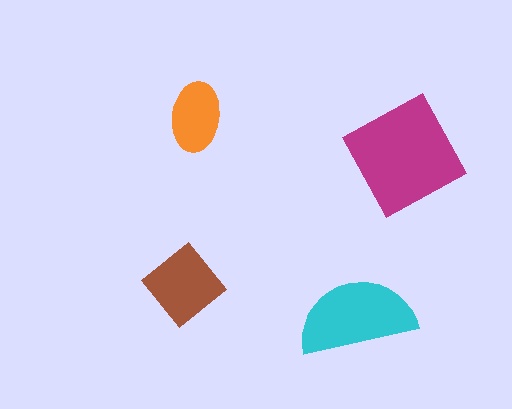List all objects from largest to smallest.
The magenta diamond, the cyan semicircle, the brown diamond, the orange ellipse.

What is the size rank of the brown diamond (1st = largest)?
3rd.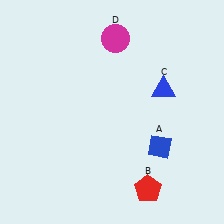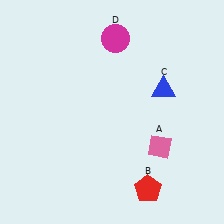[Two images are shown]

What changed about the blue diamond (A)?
In Image 1, A is blue. In Image 2, it changed to pink.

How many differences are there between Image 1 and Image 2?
There is 1 difference between the two images.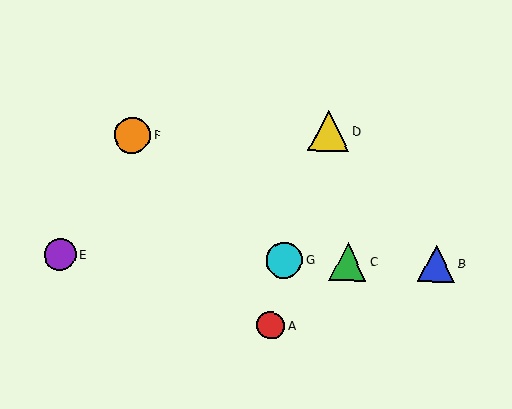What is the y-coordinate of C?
Object C is at y≈262.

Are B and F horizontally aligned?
No, B is at y≈264 and F is at y≈135.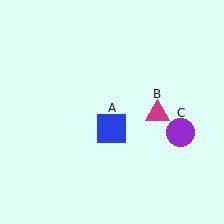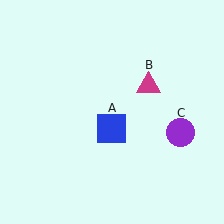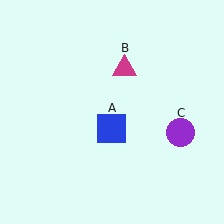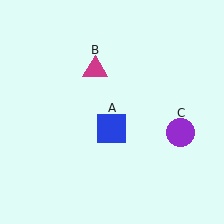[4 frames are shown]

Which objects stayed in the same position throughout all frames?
Blue square (object A) and purple circle (object C) remained stationary.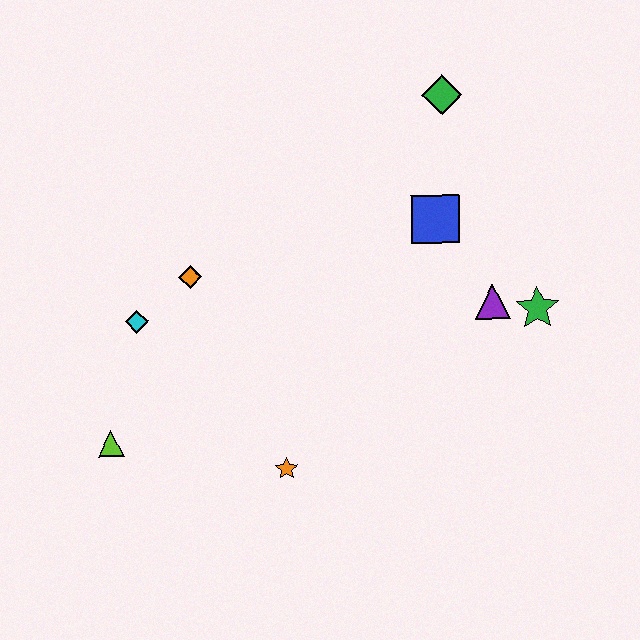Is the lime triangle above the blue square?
No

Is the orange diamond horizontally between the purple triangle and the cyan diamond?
Yes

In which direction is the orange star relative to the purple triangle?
The orange star is to the left of the purple triangle.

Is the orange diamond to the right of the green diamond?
No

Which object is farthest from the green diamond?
The lime triangle is farthest from the green diamond.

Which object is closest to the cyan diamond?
The orange diamond is closest to the cyan diamond.